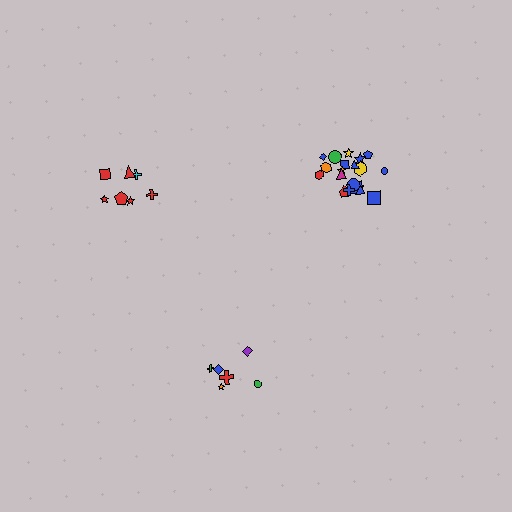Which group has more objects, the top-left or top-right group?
The top-right group.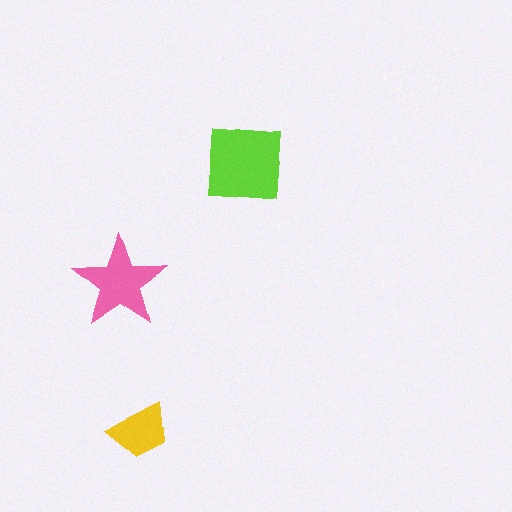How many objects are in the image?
There are 3 objects in the image.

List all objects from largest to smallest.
The lime square, the pink star, the yellow trapezoid.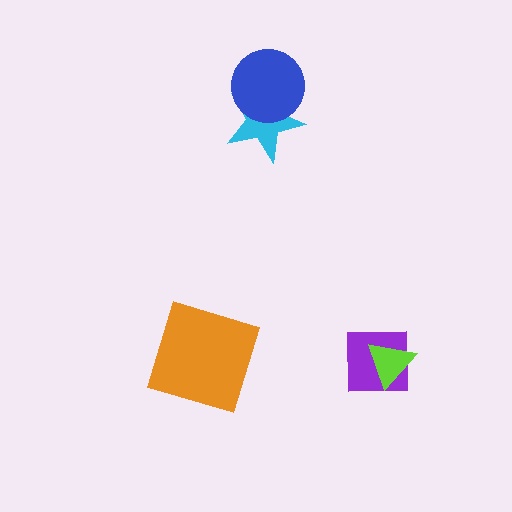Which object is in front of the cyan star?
The blue circle is in front of the cyan star.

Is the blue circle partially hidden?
No, no other shape covers it.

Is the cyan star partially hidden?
Yes, it is partially covered by another shape.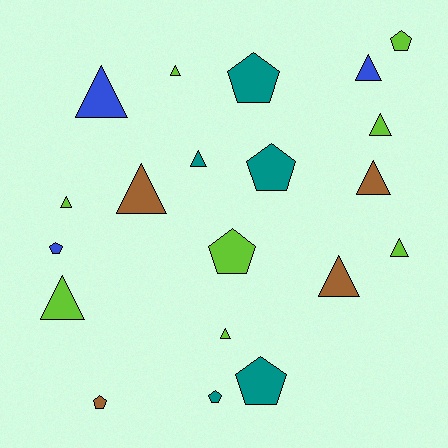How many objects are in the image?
There are 20 objects.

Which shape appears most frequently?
Triangle, with 12 objects.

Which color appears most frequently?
Lime, with 8 objects.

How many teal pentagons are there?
There are 4 teal pentagons.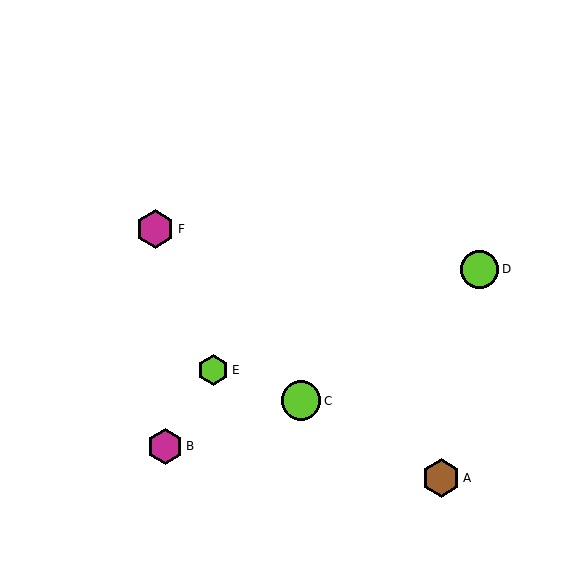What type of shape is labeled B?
Shape B is a magenta hexagon.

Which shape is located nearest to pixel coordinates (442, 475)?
The brown hexagon (labeled A) at (441, 478) is nearest to that location.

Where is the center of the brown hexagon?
The center of the brown hexagon is at (441, 478).